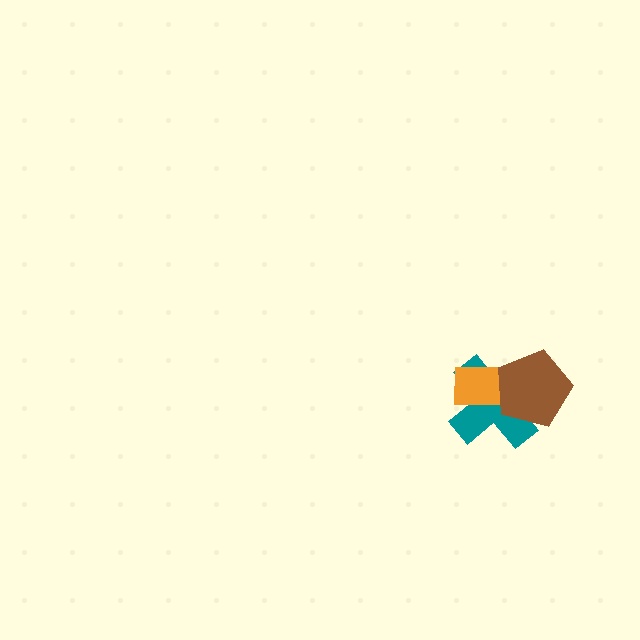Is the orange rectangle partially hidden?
Yes, it is partially covered by another shape.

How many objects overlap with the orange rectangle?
2 objects overlap with the orange rectangle.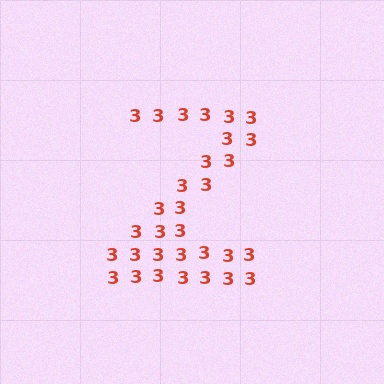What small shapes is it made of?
It is made of small digit 3's.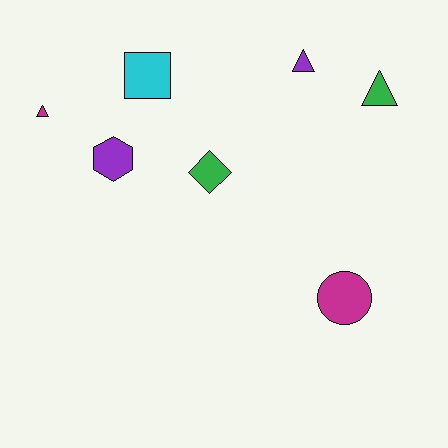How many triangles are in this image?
There are 3 triangles.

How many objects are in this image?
There are 7 objects.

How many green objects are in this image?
There are 2 green objects.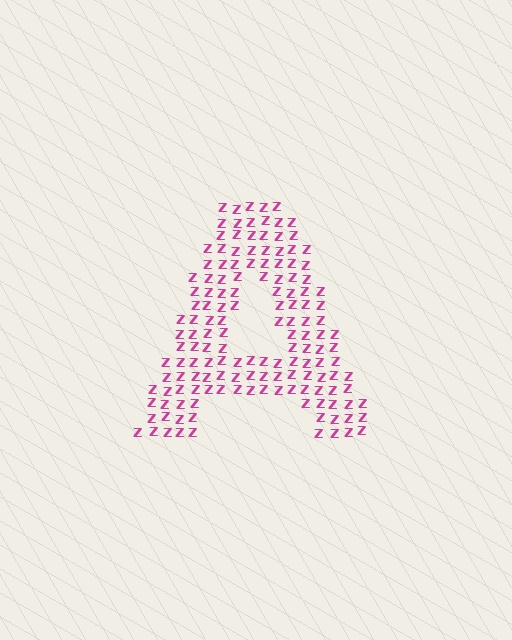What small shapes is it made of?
It is made of small letter Z's.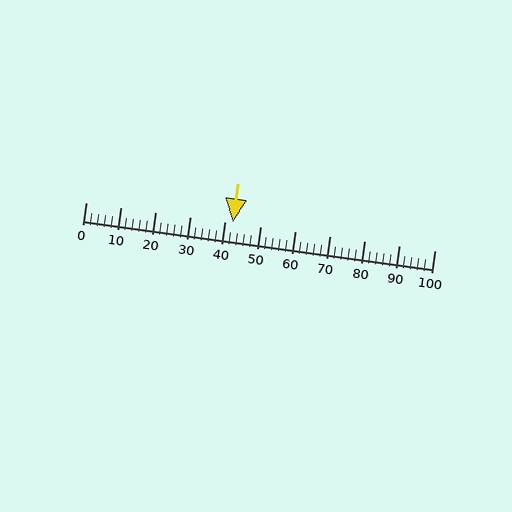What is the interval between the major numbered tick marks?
The major tick marks are spaced 10 units apart.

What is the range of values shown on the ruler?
The ruler shows values from 0 to 100.